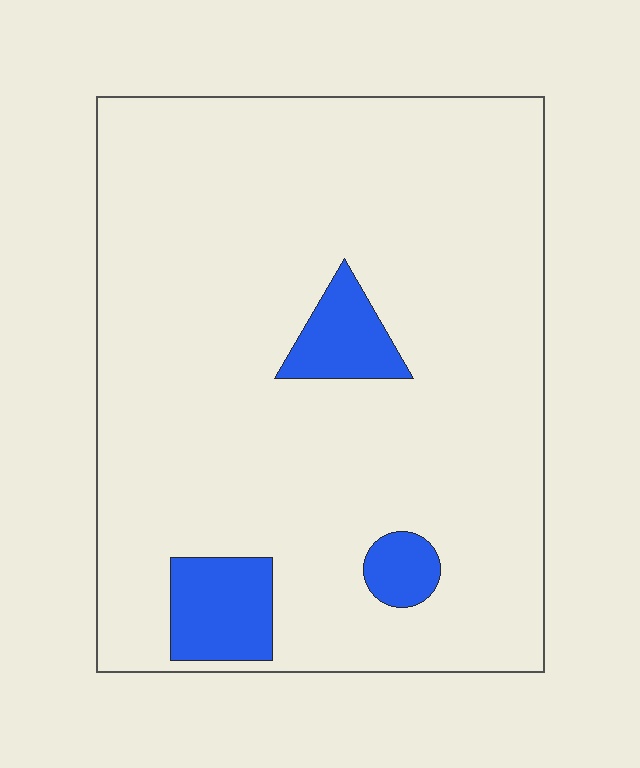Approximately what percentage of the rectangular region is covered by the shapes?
Approximately 10%.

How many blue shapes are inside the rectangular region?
3.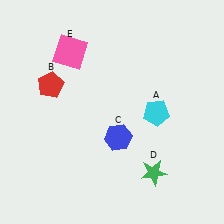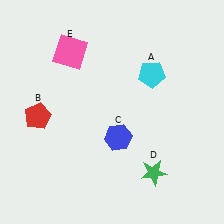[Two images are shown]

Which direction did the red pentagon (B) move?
The red pentagon (B) moved down.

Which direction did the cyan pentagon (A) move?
The cyan pentagon (A) moved up.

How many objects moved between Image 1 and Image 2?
2 objects moved between the two images.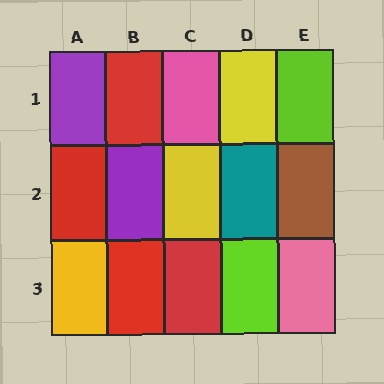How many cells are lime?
2 cells are lime.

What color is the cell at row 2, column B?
Purple.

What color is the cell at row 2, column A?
Red.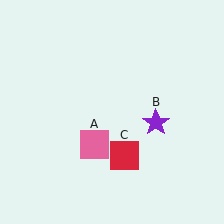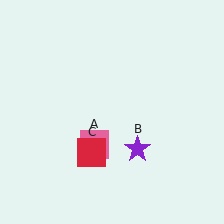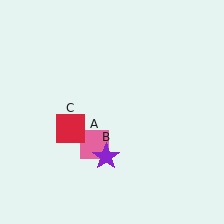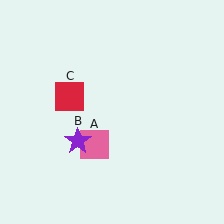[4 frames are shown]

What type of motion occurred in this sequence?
The purple star (object B), red square (object C) rotated clockwise around the center of the scene.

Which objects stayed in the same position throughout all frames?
Pink square (object A) remained stationary.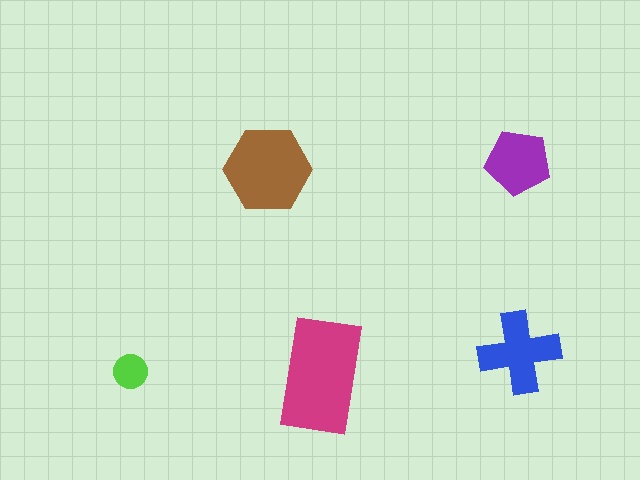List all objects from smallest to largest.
The lime circle, the purple pentagon, the blue cross, the brown hexagon, the magenta rectangle.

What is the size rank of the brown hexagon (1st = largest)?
2nd.